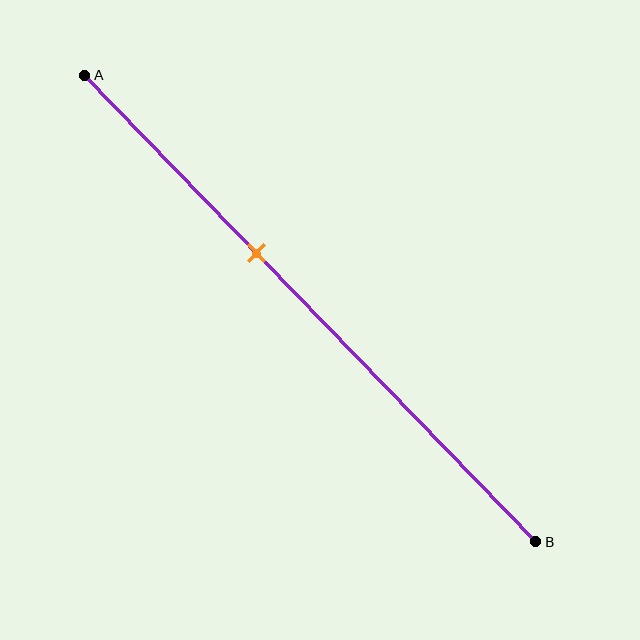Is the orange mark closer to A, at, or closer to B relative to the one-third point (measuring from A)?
The orange mark is closer to point B than the one-third point of segment AB.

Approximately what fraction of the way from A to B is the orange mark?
The orange mark is approximately 40% of the way from A to B.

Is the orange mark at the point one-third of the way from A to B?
No, the mark is at about 40% from A, not at the 33% one-third point.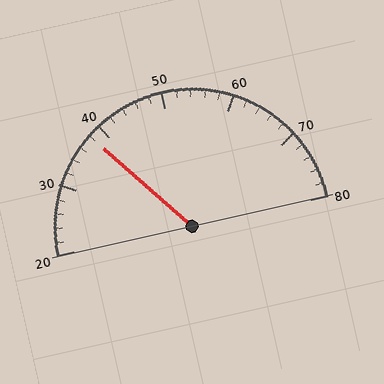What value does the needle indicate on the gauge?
The needle indicates approximately 38.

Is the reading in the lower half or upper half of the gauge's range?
The reading is in the lower half of the range (20 to 80).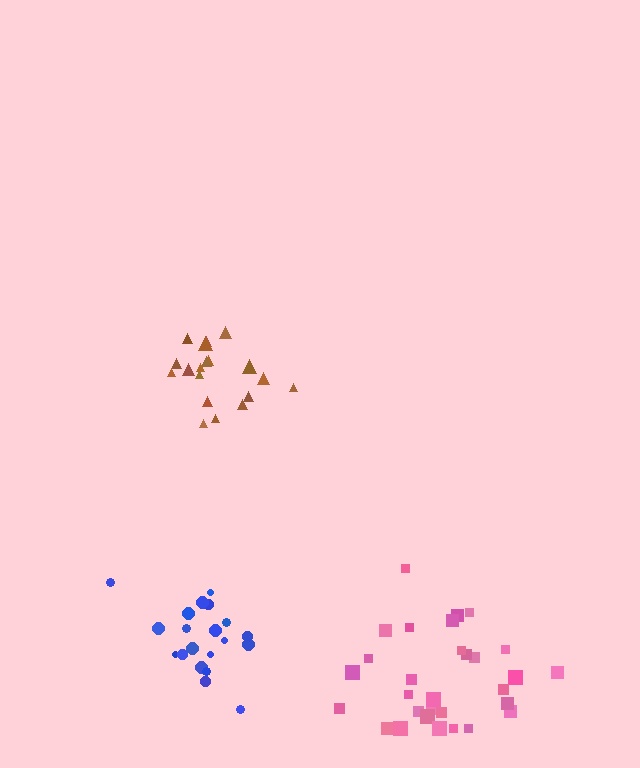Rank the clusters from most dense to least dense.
blue, brown, pink.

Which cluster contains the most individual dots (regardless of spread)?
Pink (31).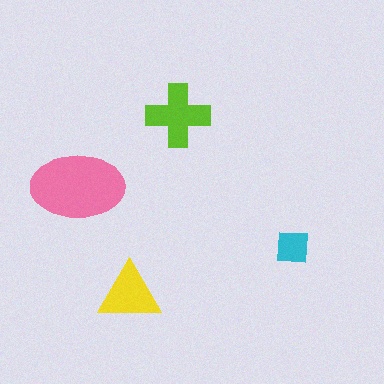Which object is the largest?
The pink ellipse.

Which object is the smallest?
The cyan square.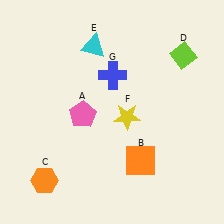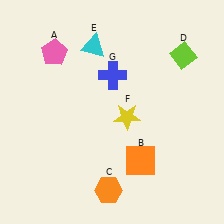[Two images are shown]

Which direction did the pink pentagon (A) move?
The pink pentagon (A) moved up.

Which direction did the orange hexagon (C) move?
The orange hexagon (C) moved right.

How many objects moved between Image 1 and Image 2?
2 objects moved between the two images.